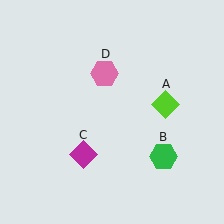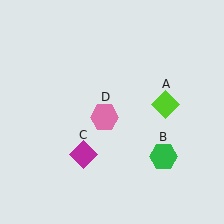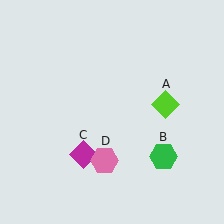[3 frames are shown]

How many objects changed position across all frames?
1 object changed position: pink hexagon (object D).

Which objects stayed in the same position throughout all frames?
Lime diamond (object A) and green hexagon (object B) and magenta diamond (object C) remained stationary.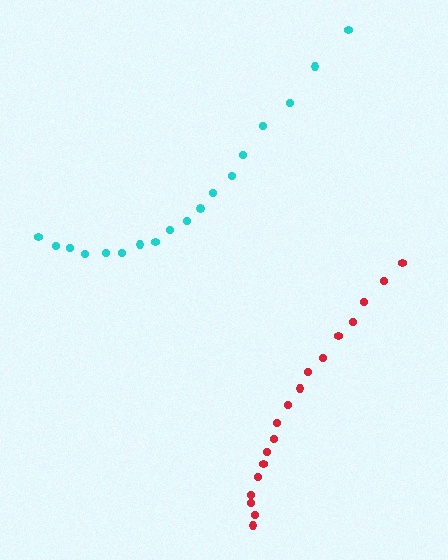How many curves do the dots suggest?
There are 2 distinct paths.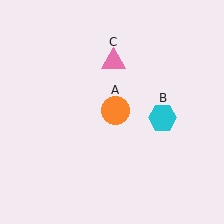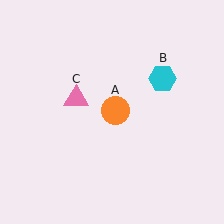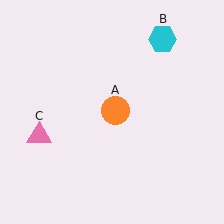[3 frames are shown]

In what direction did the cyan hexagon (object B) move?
The cyan hexagon (object B) moved up.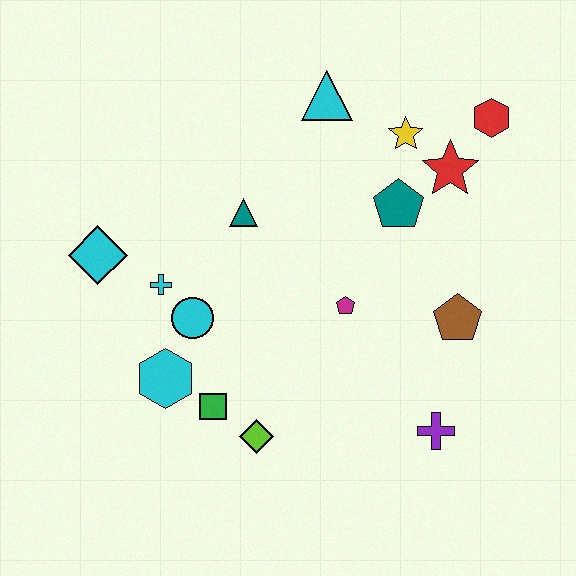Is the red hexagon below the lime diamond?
No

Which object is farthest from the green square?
The red hexagon is farthest from the green square.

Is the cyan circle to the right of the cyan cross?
Yes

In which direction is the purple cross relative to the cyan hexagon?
The purple cross is to the right of the cyan hexagon.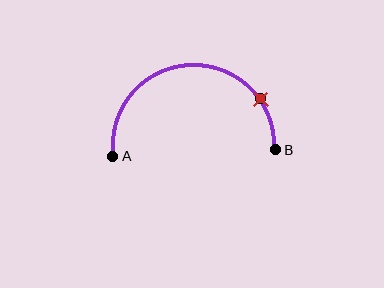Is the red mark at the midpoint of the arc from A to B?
No. The red mark lies on the arc but is closer to endpoint B. The arc midpoint would be at the point on the curve equidistant along the arc from both A and B.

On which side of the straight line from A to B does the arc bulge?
The arc bulges above the straight line connecting A and B.